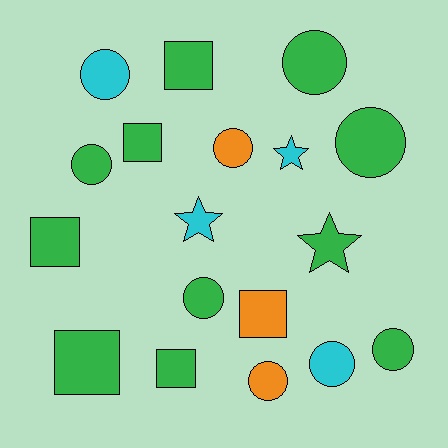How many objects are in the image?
There are 18 objects.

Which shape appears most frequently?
Circle, with 9 objects.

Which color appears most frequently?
Green, with 11 objects.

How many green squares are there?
There are 5 green squares.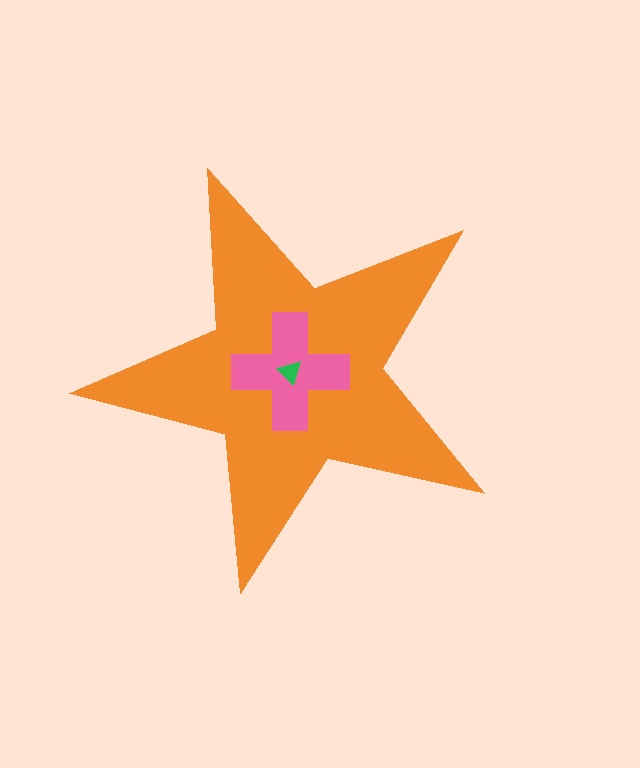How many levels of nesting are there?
3.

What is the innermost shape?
The green triangle.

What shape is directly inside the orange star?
The pink cross.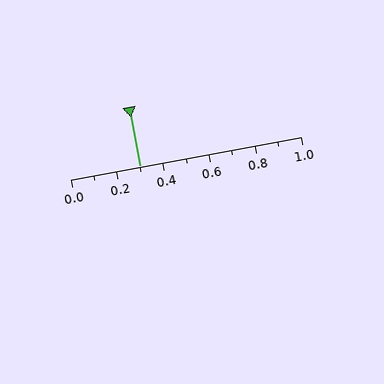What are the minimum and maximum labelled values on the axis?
The axis runs from 0.0 to 1.0.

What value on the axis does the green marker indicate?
The marker indicates approximately 0.3.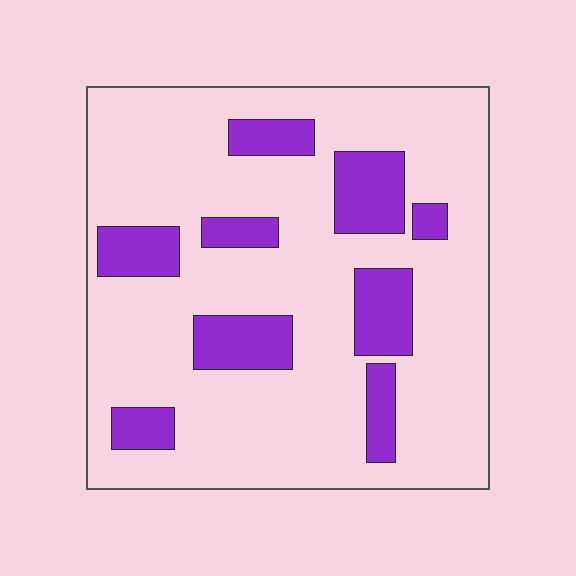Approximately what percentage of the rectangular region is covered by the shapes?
Approximately 20%.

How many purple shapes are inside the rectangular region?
9.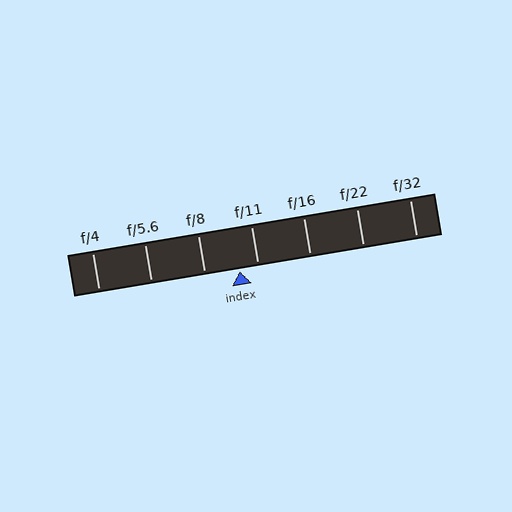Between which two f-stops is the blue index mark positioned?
The index mark is between f/8 and f/11.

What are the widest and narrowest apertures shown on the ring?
The widest aperture shown is f/4 and the narrowest is f/32.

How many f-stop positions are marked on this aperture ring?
There are 7 f-stop positions marked.